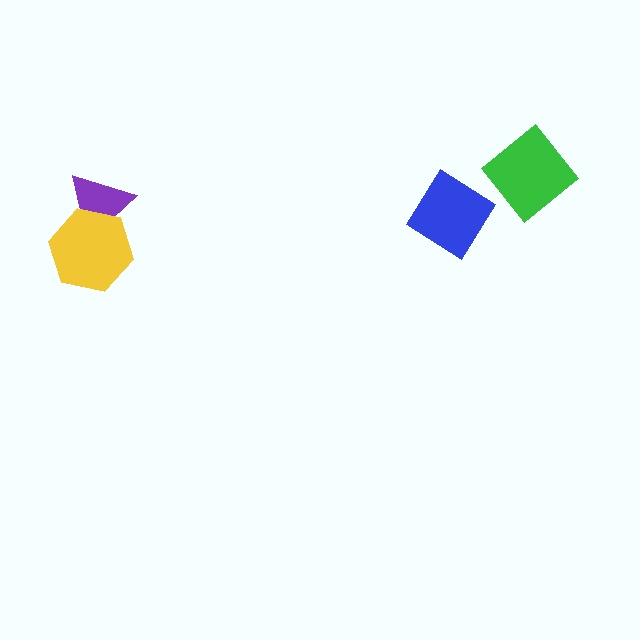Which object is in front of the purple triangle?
The yellow hexagon is in front of the purple triangle.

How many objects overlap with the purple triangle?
1 object overlaps with the purple triangle.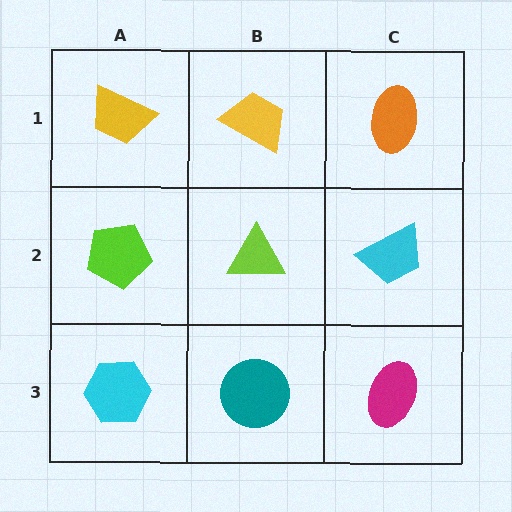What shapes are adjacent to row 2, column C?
An orange ellipse (row 1, column C), a magenta ellipse (row 3, column C), a lime triangle (row 2, column B).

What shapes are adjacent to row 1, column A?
A lime pentagon (row 2, column A), a yellow trapezoid (row 1, column B).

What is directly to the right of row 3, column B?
A magenta ellipse.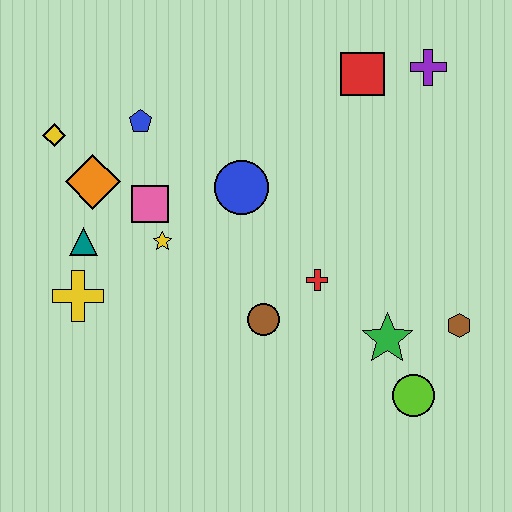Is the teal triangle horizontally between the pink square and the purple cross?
No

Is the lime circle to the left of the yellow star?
No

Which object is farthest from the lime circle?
The yellow diamond is farthest from the lime circle.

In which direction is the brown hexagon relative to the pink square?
The brown hexagon is to the right of the pink square.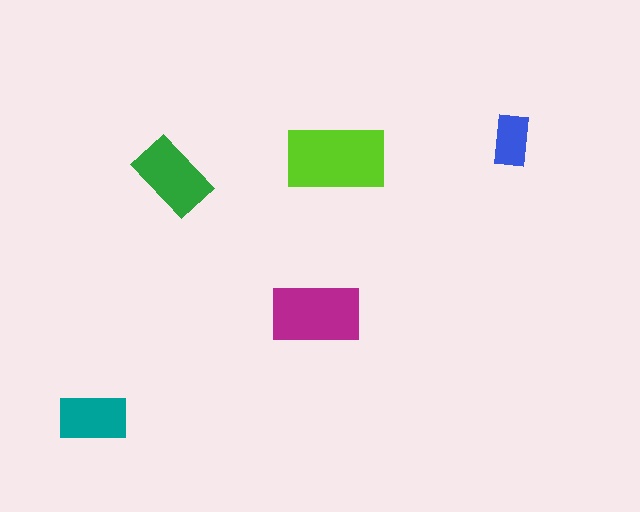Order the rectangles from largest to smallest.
the lime one, the magenta one, the green one, the teal one, the blue one.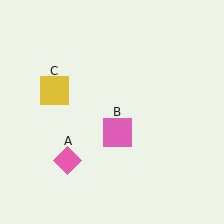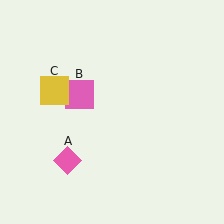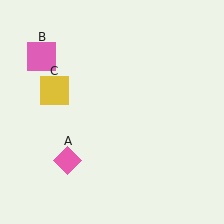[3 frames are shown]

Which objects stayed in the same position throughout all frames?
Pink diamond (object A) and yellow square (object C) remained stationary.